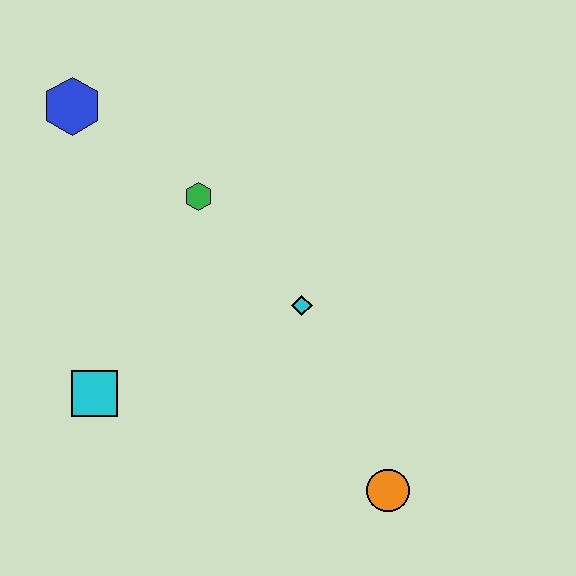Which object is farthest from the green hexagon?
The orange circle is farthest from the green hexagon.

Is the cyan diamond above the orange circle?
Yes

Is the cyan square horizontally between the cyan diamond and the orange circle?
No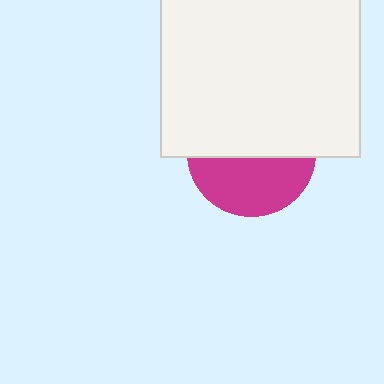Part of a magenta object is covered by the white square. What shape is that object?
It is a circle.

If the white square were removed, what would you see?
You would see the complete magenta circle.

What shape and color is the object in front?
The object in front is a white square.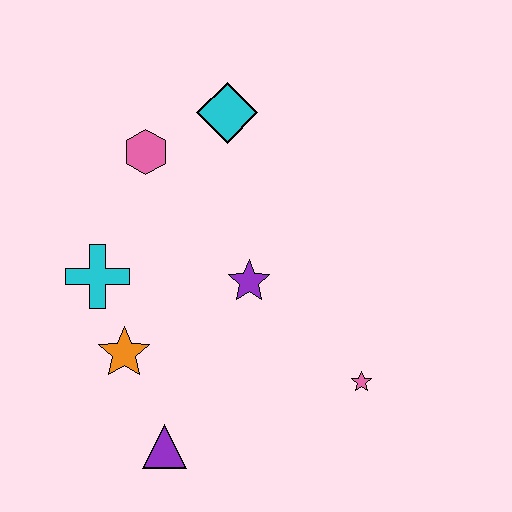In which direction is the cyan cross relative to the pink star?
The cyan cross is to the left of the pink star.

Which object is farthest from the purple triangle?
The cyan diamond is farthest from the purple triangle.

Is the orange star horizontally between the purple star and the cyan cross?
Yes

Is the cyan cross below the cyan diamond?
Yes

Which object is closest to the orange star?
The cyan cross is closest to the orange star.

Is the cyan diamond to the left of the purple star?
Yes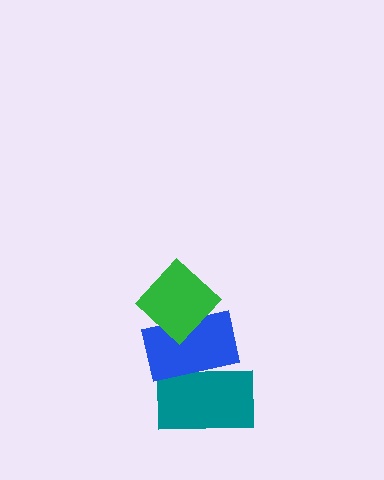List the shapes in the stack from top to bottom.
From top to bottom: the green diamond, the blue rectangle, the teal rectangle.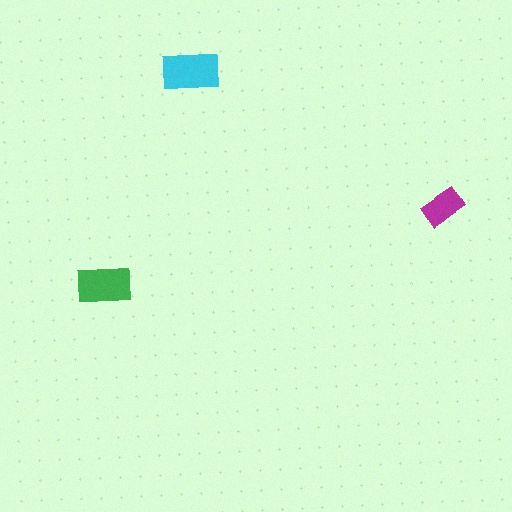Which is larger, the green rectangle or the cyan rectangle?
The cyan one.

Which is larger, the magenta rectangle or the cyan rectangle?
The cyan one.